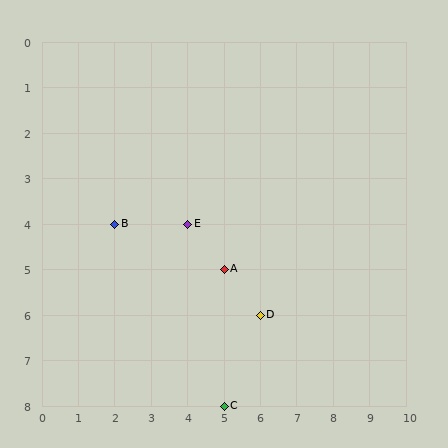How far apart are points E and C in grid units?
Points E and C are 1 column and 4 rows apart (about 4.1 grid units diagonally).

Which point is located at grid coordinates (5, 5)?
Point A is at (5, 5).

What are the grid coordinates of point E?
Point E is at grid coordinates (4, 4).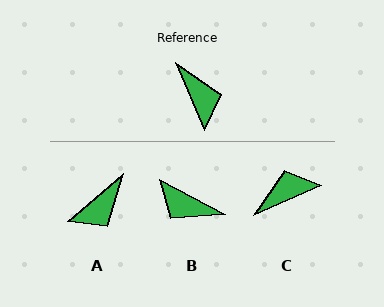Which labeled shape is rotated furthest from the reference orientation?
B, about 140 degrees away.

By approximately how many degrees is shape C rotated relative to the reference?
Approximately 91 degrees counter-clockwise.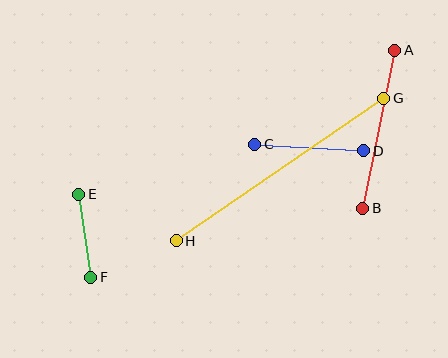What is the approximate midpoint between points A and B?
The midpoint is at approximately (379, 129) pixels.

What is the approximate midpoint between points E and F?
The midpoint is at approximately (85, 236) pixels.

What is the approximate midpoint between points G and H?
The midpoint is at approximately (280, 169) pixels.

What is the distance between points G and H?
The distance is approximately 252 pixels.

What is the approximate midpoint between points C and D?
The midpoint is at approximately (309, 148) pixels.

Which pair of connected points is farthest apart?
Points G and H are farthest apart.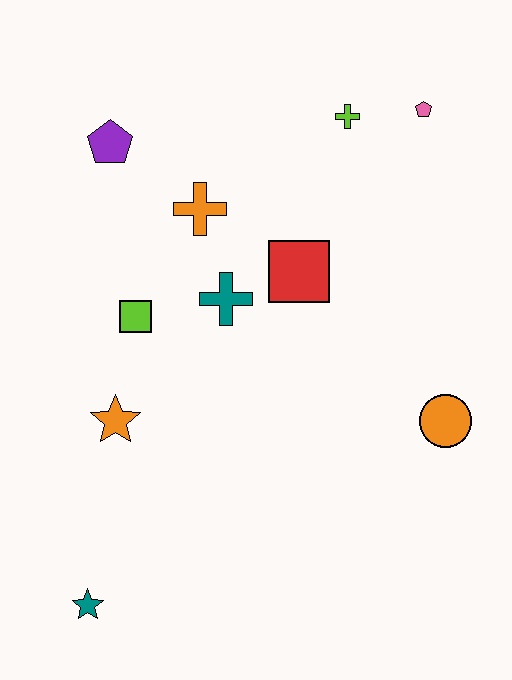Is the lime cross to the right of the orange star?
Yes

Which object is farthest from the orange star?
The pink pentagon is farthest from the orange star.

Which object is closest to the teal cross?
The red square is closest to the teal cross.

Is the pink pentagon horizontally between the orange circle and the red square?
Yes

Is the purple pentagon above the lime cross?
No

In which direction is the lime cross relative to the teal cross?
The lime cross is above the teal cross.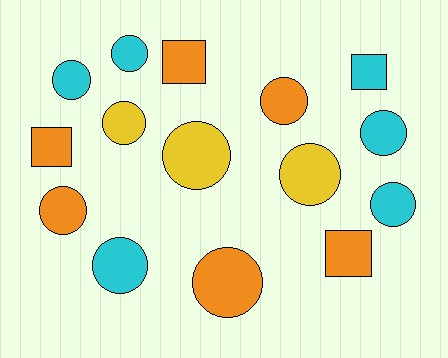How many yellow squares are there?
There are no yellow squares.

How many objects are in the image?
There are 15 objects.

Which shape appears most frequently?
Circle, with 11 objects.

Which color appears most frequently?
Cyan, with 6 objects.